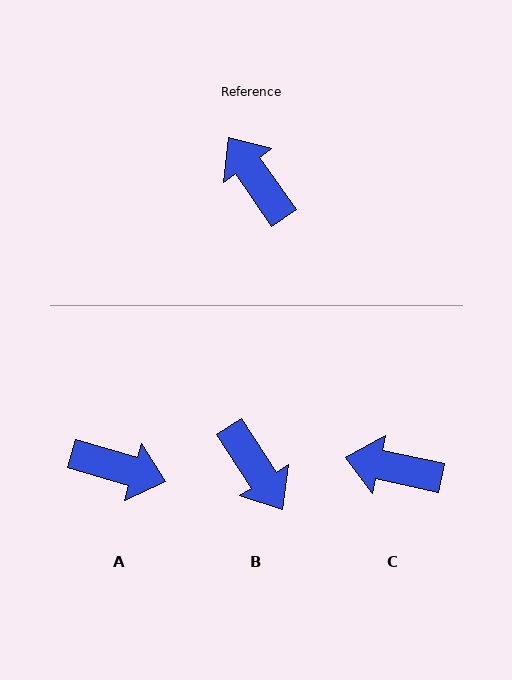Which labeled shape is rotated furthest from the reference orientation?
B, about 178 degrees away.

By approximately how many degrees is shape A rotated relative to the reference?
Approximately 141 degrees clockwise.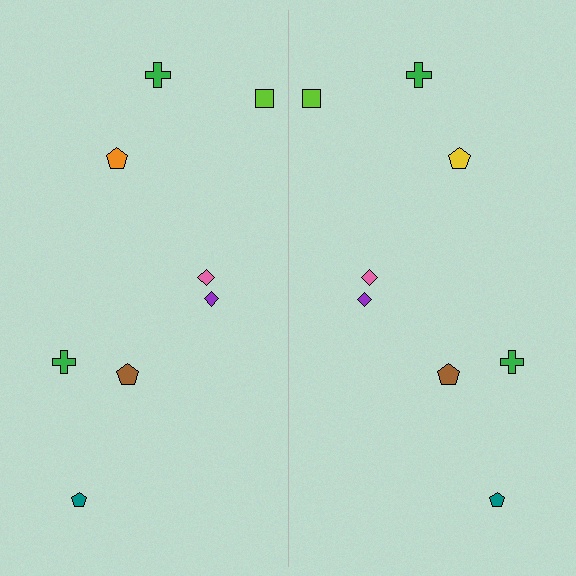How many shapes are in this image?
There are 16 shapes in this image.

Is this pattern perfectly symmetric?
No, the pattern is not perfectly symmetric. The yellow pentagon on the right side breaks the symmetry — its mirror counterpart is orange.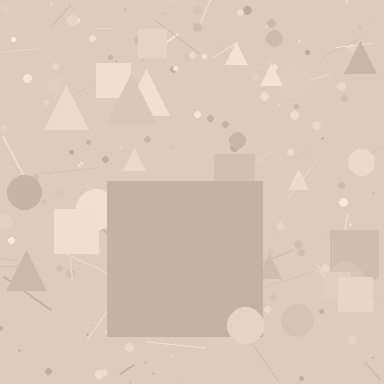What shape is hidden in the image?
A square is hidden in the image.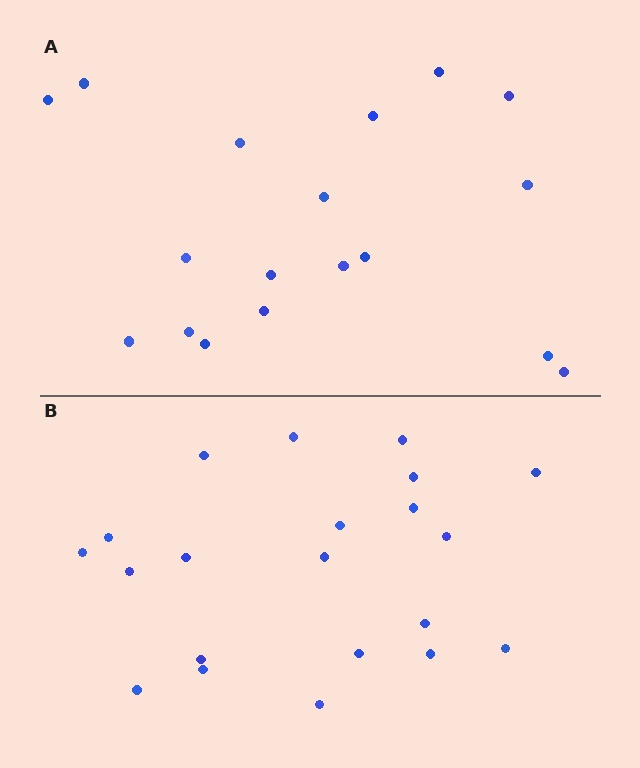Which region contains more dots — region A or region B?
Region B (the bottom region) has more dots.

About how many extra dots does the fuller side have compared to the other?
Region B has just a few more — roughly 2 or 3 more dots than region A.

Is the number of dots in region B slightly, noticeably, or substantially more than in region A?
Region B has only slightly more — the two regions are fairly close. The ratio is roughly 1.2 to 1.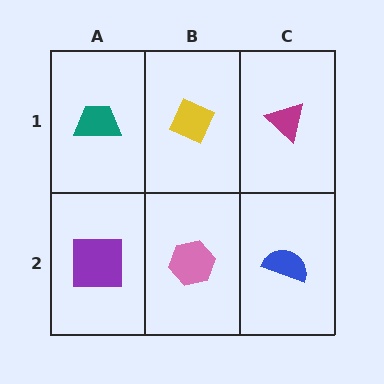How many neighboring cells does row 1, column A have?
2.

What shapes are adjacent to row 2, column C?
A magenta triangle (row 1, column C), a pink hexagon (row 2, column B).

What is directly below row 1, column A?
A purple square.